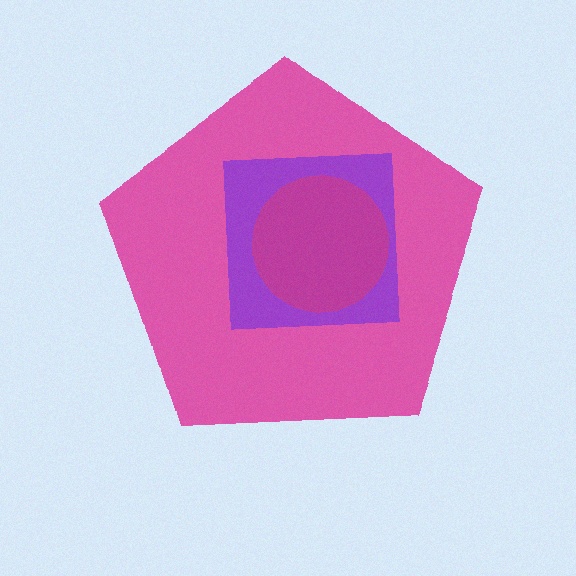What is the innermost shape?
The magenta circle.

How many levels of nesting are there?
3.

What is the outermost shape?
The pink pentagon.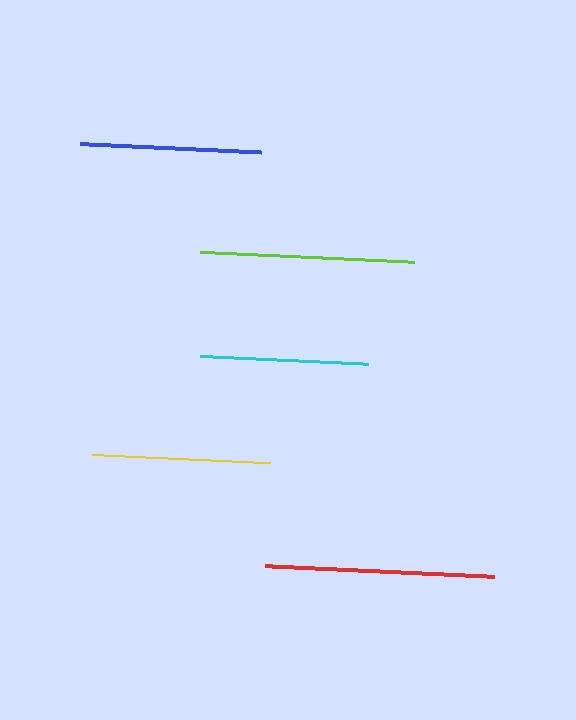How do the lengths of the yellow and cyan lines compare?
The yellow and cyan lines are approximately the same length.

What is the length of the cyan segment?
The cyan segment is approximately 168 pixels long.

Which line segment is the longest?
The red line is the longest at approximately 228 pixels.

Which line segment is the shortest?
The cyan line is the shortest at approximately 168 pixels.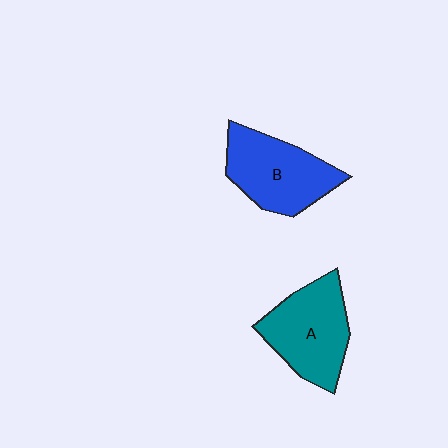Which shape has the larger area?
Shape A (teal).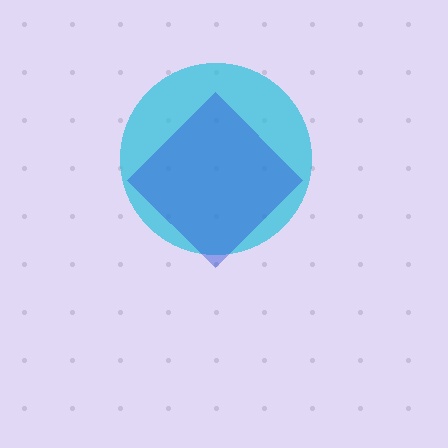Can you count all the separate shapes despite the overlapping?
Yes, there are 2 separate shapes.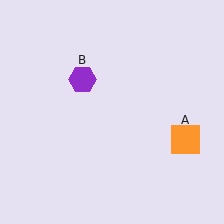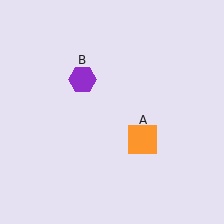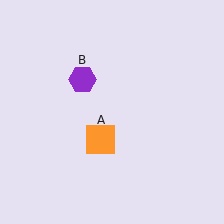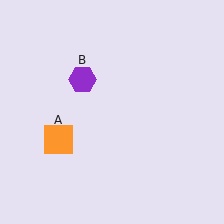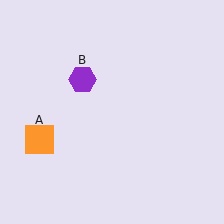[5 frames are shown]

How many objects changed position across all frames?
1 object changed position: orange square (object A).